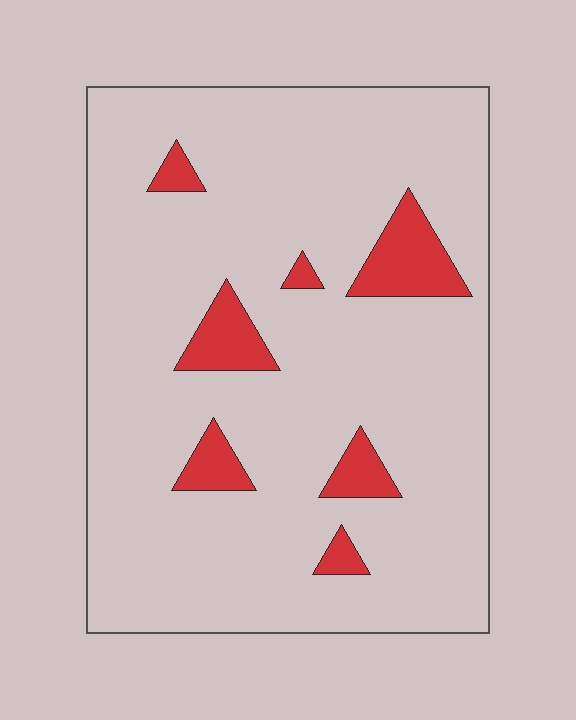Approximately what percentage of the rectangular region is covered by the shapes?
Approximately 10%.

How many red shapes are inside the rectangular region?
7.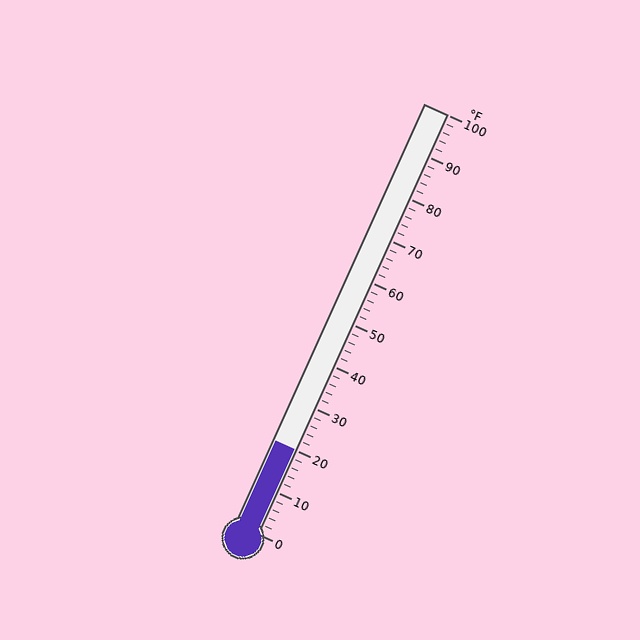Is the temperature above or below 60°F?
The temperature is below 60°F.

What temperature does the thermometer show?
The thermometer shows approximately 20°F.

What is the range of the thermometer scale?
The thermometer scale ranges from 0°F to 100°F.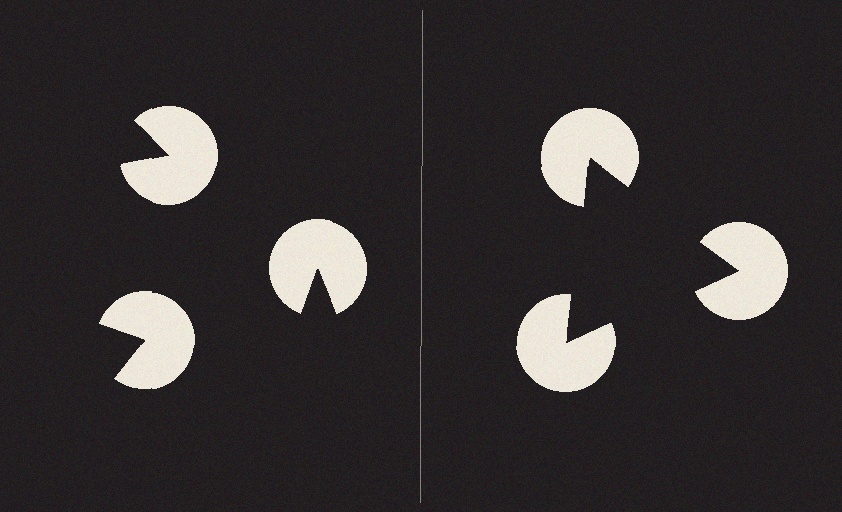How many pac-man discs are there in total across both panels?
6 — 3 on each side.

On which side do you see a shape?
An illusory triangle appears on the right side. On the left side the wedge cuts are rotated, so no coherent shape forms.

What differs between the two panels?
The pac-man discs are positioned identically on both sides; only the wedge orientations differ. On the right they align to a triangle; on the left they are misaligned.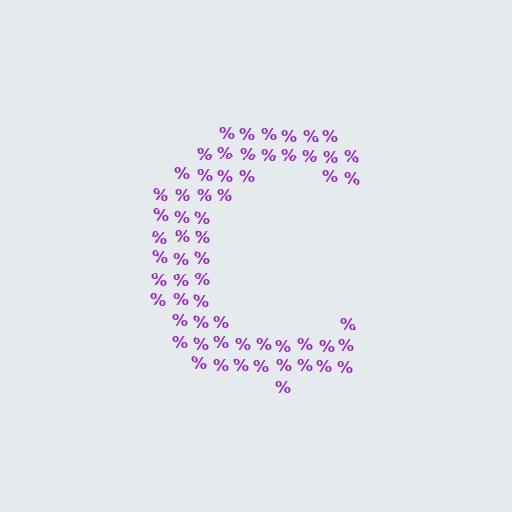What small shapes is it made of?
It is made of small percent signs.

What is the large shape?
The large shape is the letter C.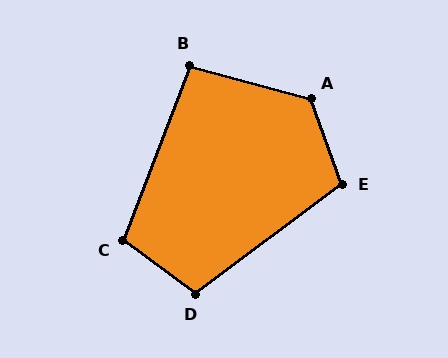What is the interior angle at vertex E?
Approximately 107 degrees (obtuse).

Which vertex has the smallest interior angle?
B, at approximately 96 degrees.